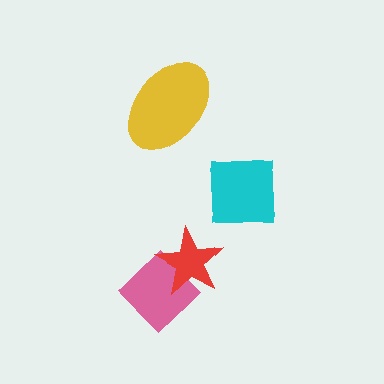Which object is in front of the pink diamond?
The red star is in front of the pink diamond.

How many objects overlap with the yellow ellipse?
0 objects overlap with the yellow ellipse.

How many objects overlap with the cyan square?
0 objects overlap with the cyan square.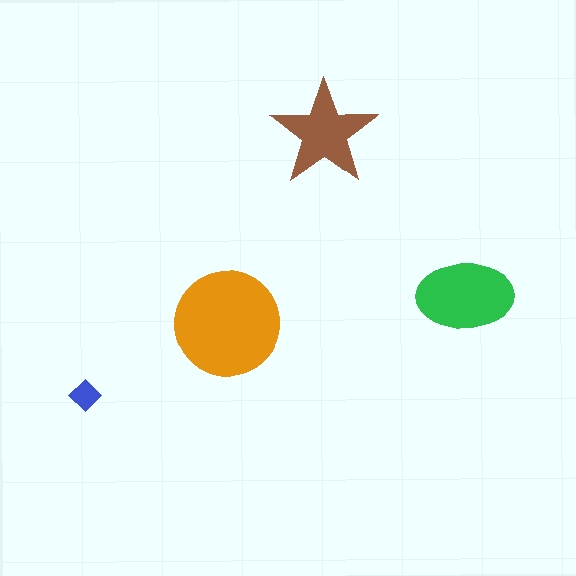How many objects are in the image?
There are 4 objects in the image.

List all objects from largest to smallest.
The orange circle, the green ellipse, the brown star, the blue diamond.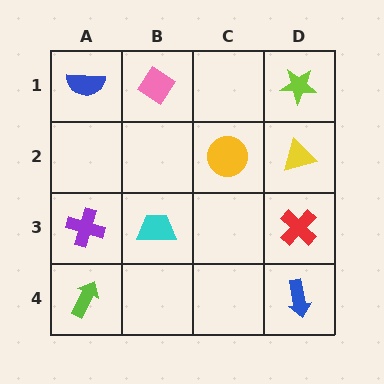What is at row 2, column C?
A yellow circle.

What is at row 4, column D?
A blue arrow.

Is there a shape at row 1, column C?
No, that cell is empty.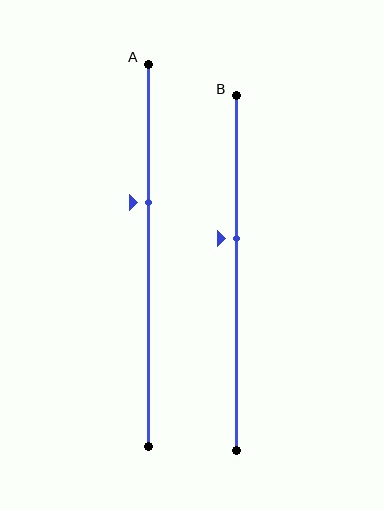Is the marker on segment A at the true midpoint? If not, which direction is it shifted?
No, the marker on segment A is shifted upward by about 14% of the segment length.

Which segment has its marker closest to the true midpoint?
Segment B has its marker closest to the true midpoint.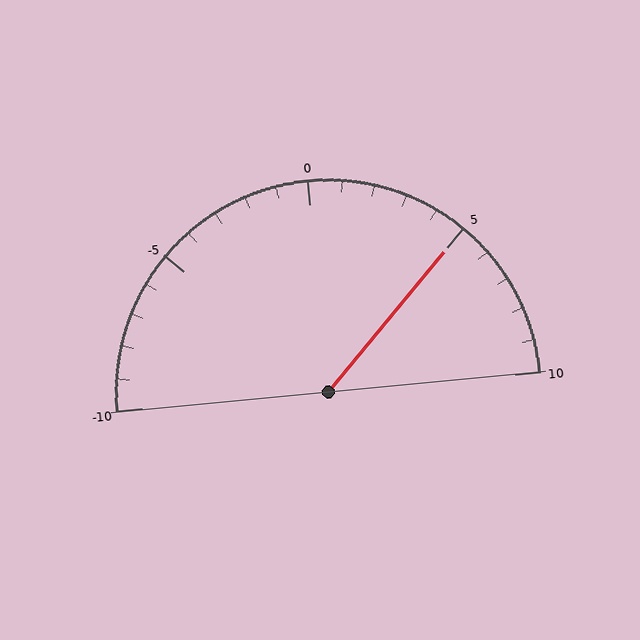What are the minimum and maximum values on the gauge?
The gauge ranges from -10 to 10.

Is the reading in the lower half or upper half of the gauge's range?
The reading is in the upper half of the range (-10 to 10).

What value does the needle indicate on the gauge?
The needle indicates approximately 5.